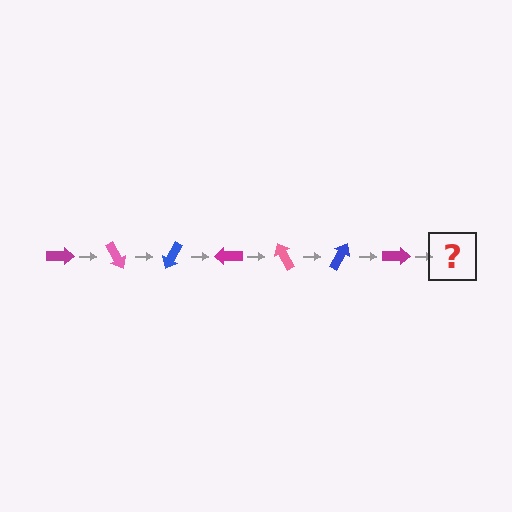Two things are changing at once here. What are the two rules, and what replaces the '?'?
The two rules are that it rotates 60 degrees each step and the color cycles through magenta, pink, and blue. The '?' should be a pink arrow, rotated 420 degrees from the start.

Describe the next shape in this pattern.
It should be a pink arrow, rotated 420 degrees from the start.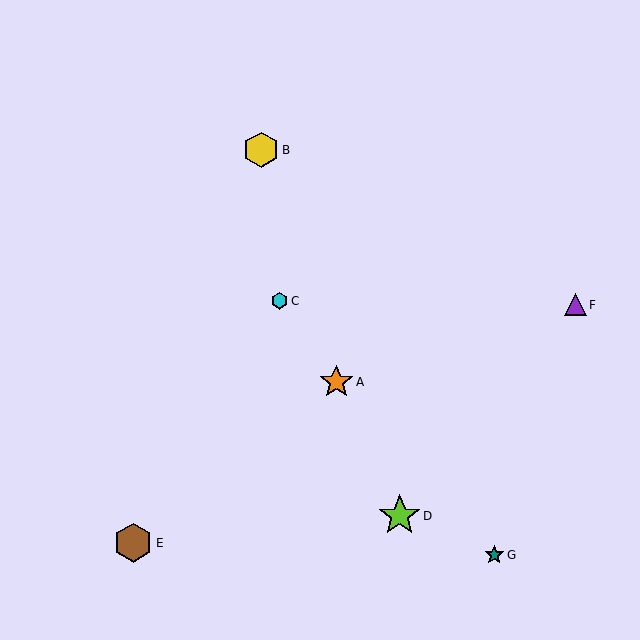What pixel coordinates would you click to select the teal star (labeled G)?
Click at (494, 555) to select the teal star G.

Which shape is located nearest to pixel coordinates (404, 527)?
The lime star (labeled D) at (400, 516) is nearest to that location.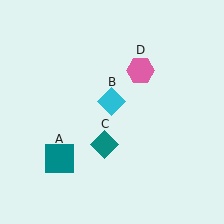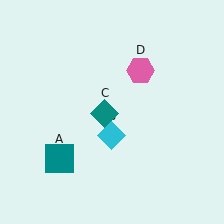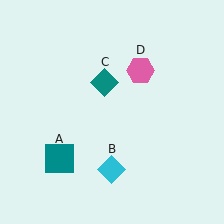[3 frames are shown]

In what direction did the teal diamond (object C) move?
The teal diamond (object C) moved up.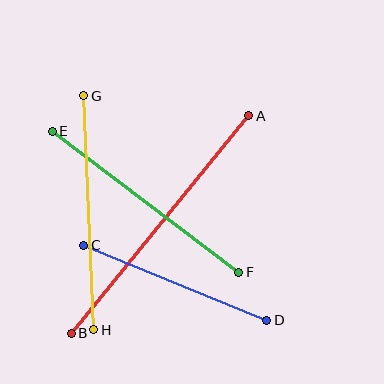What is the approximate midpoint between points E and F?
The midpoint is at approximately (145, 202) pixels.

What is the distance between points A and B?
The distance is approximately 281 pixels.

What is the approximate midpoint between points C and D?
The midpoint is at approximately (175, 283) pixels.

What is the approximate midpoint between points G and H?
The midpoint is at approximately (89, 213) pixels.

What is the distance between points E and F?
The distance is approximately 234 pixels.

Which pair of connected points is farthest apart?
Points A and B are farthest apart.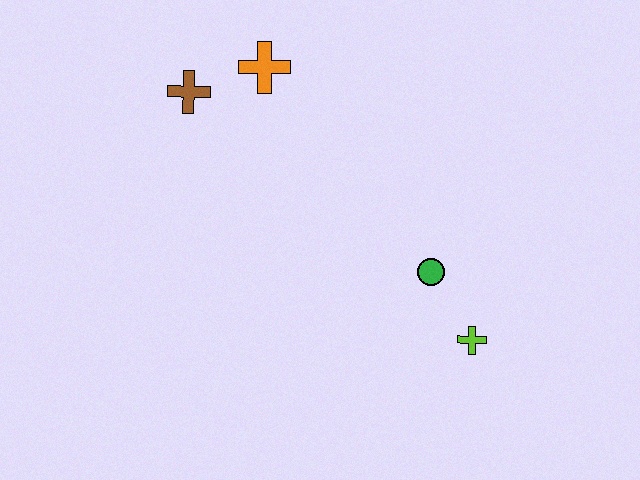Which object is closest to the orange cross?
The brown cross is closest to the orange cross.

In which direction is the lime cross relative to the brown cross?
The lime cross is to the right of the brown cross.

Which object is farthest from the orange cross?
The lime cross is farthest from the orange cross.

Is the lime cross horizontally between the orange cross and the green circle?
No